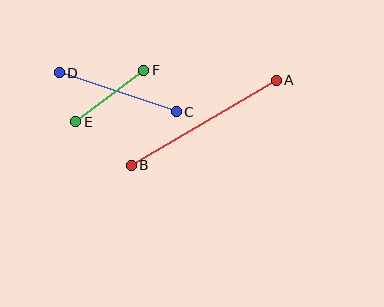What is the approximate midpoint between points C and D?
The midpoint is at approximately (118, 92) pixels.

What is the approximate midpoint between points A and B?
The midpoint is at approximately (204, 123) pixels.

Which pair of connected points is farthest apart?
Points A and B are farthest apart.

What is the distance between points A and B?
The distance is approximately 168 pixels.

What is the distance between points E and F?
The distance is approximately 85 pixels.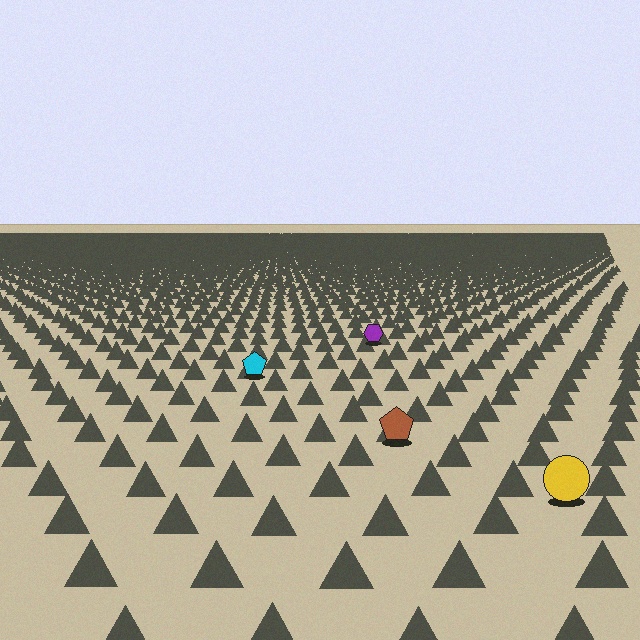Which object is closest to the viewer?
The yellow circle is closest. The texture marks near it are larger and more spread out.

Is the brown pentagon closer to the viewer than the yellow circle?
No. The yellow circle is closer — you can tell from the texture gradient: the ground texture is coarser near it.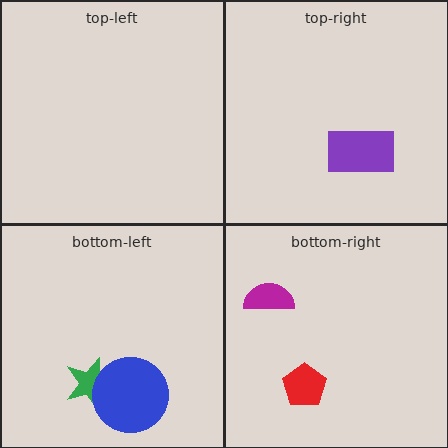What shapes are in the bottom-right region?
The magenta semicircle, the red pentagon.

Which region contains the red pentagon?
The bottom-right region.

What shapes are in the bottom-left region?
The green star, the blue circle.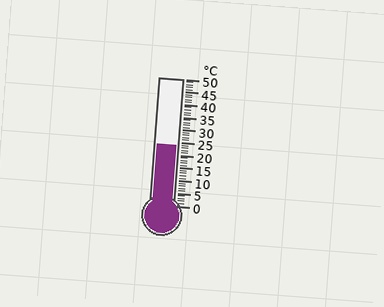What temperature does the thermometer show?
The thermometer shows approximately 24°C.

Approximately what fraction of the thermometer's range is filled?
The thermometer is filled to approximately 50% of its range.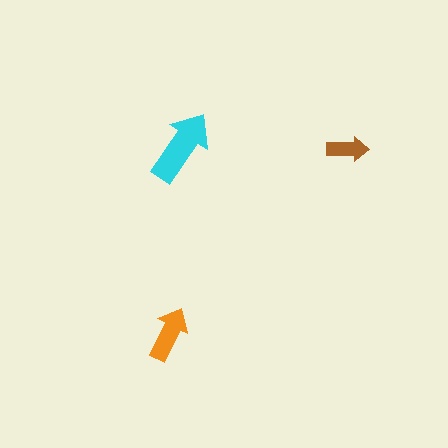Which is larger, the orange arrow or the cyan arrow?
The cyan one.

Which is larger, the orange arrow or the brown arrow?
The orange one.